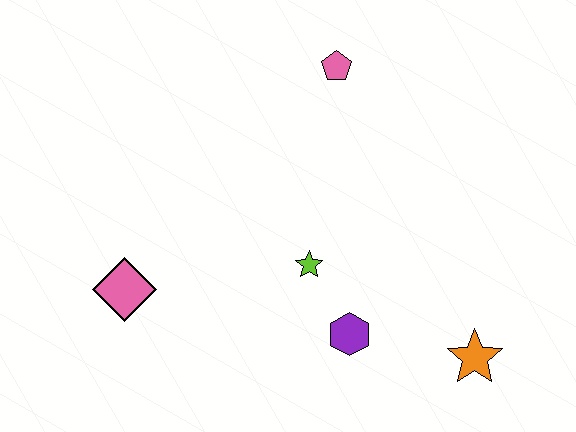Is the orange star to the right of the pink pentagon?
Yes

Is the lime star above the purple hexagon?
Yes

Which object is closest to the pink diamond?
The lime star is closest to the pink diamond.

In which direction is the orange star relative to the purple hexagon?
The orange star is to the right of the purple hexagon.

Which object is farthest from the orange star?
The pink diamond is farthest from the orange star.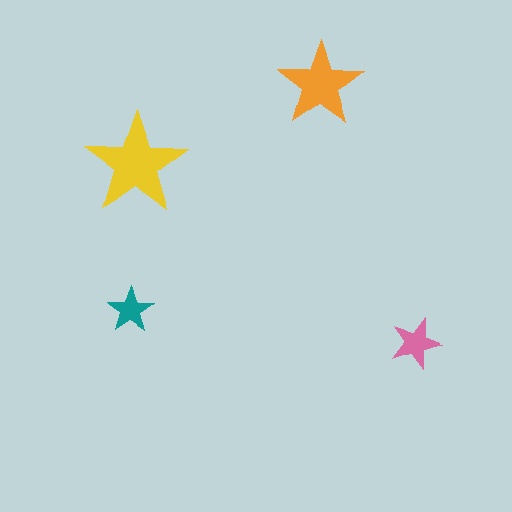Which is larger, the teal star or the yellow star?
The yellow one.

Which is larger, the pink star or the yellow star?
The yellow one.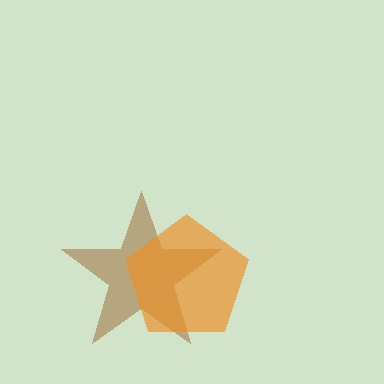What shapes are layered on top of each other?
The layered shapes are: a brown star, an orange pentagon.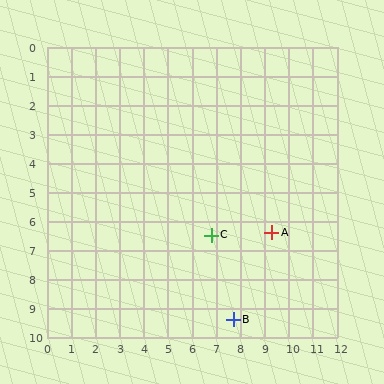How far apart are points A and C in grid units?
Points A and C are about 2.5 grid units apart.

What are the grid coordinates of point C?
Point C is at approximately (6.8, 6.5).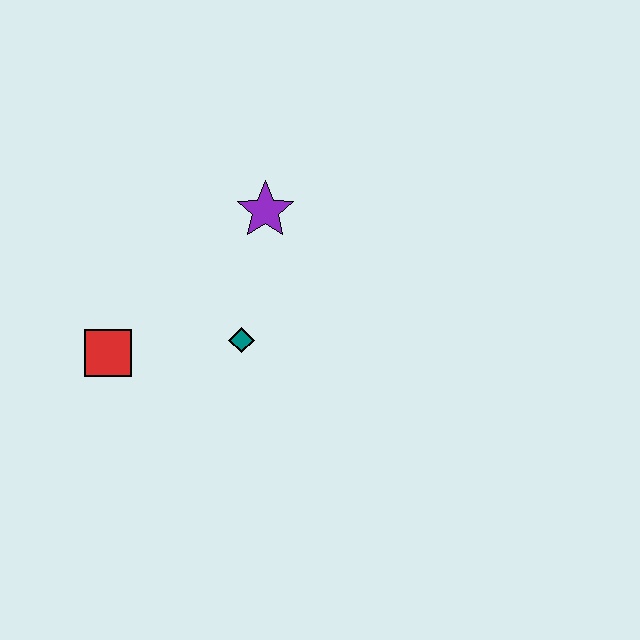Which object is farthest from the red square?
The purple star is farthest from the red square.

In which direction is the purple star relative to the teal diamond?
The purple star is above the teal diamond.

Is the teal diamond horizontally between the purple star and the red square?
Yes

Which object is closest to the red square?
The teal diamond is closest to the red square.